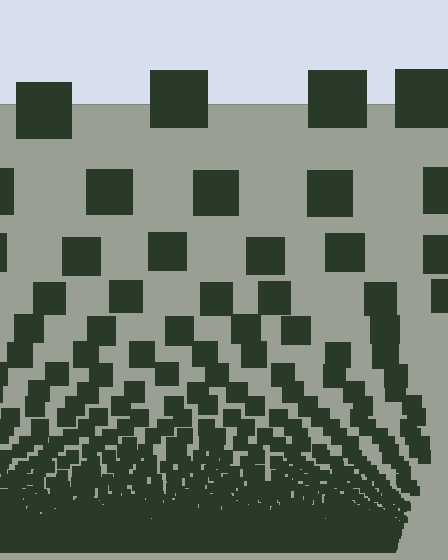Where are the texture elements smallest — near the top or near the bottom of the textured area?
Near the bottom.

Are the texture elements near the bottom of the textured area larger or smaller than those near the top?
Smaller. The gradient is inverted — elements near the bottom are smaller and denser.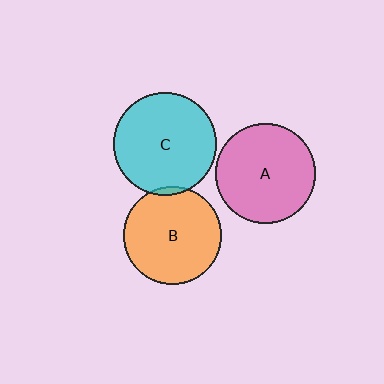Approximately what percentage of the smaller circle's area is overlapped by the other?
Approximately 5%.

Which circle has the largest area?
Circle C (cyan).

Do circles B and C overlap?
Yes.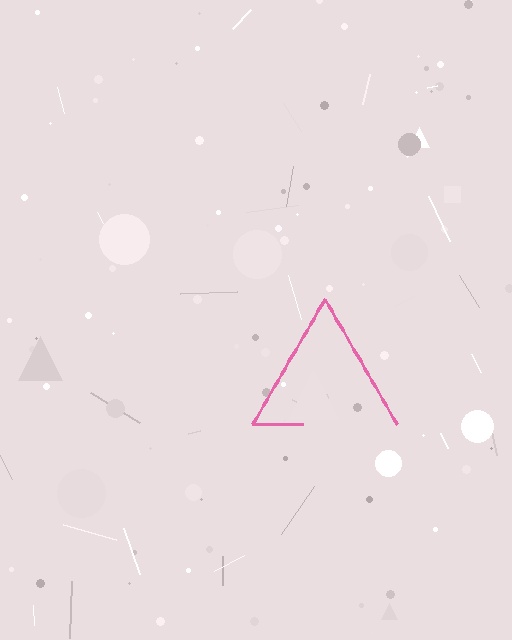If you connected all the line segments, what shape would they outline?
They would outline a triangle.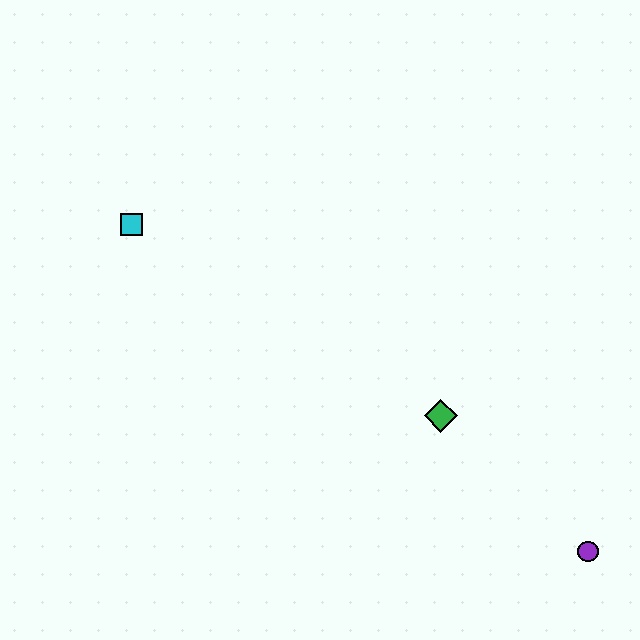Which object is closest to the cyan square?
The green diamond is closest to the cyan square.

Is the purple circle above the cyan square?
No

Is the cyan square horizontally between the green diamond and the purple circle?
No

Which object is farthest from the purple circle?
The cyan square is farthest from the purple circle.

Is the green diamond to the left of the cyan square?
No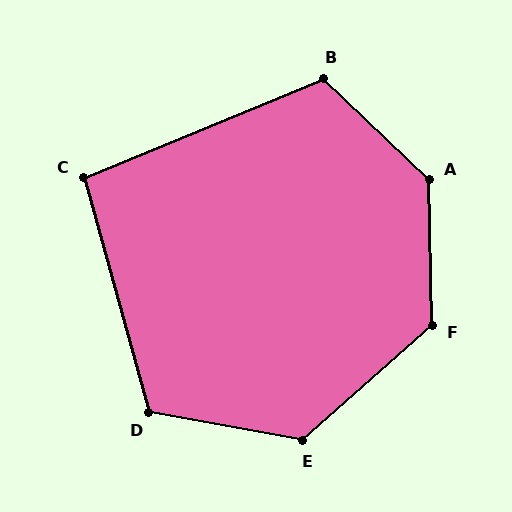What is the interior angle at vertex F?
Approximately 130 degrees (obtuse).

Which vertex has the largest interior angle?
A, at approximately 135 degrees.